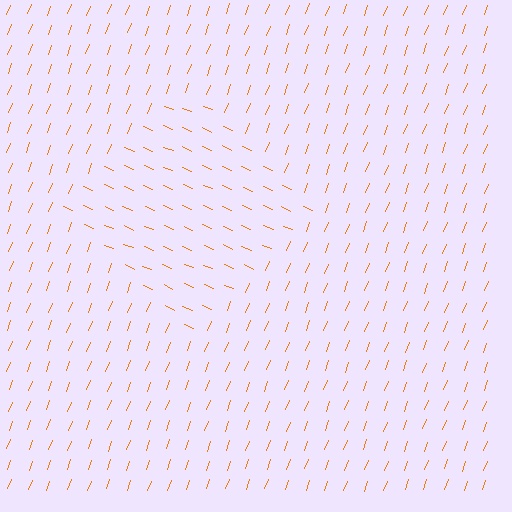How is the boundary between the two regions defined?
The boundary is defined purely by a change in line orientation (approximately 87 degrees difference). All lines are the same color and thickness.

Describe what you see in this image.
The image is filled with small orange line segments. A diamond region in the image has lines oriented differently from the surrounding lines, creating a visible texture boundary.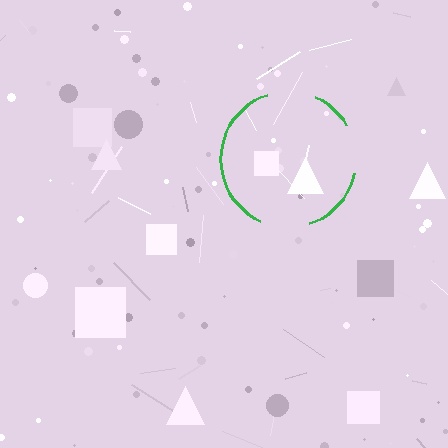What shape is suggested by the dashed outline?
The dashed outline suggests a circle.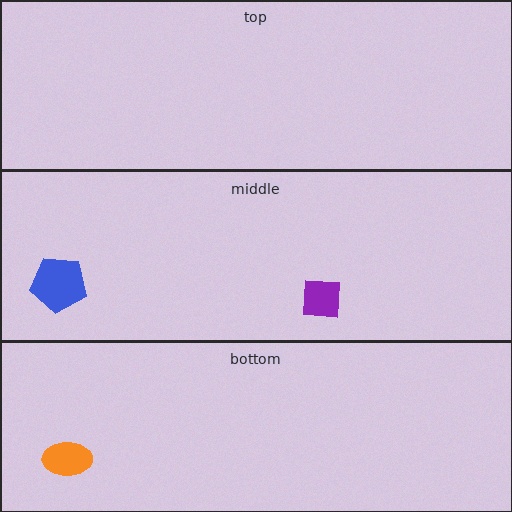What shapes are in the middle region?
The purple square, the blue pentagon.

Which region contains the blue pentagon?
The middle region.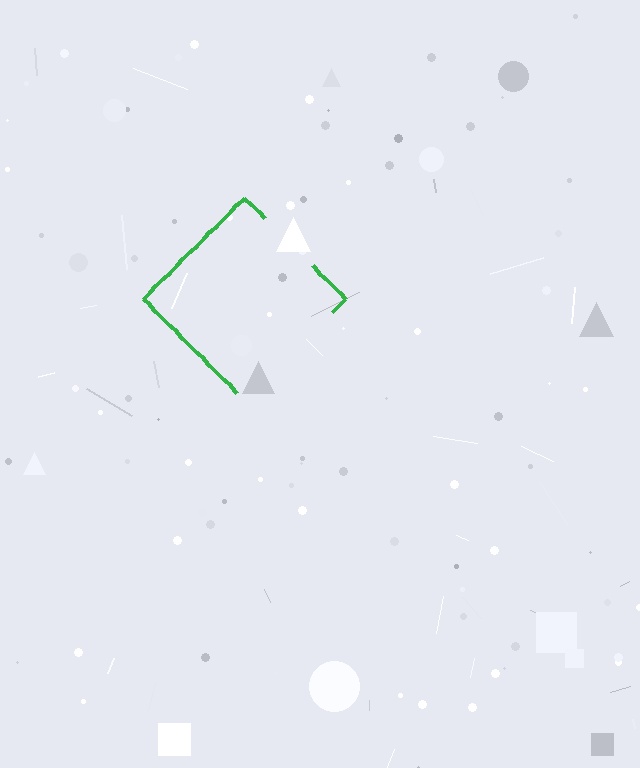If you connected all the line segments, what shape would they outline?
They would outline a diamond.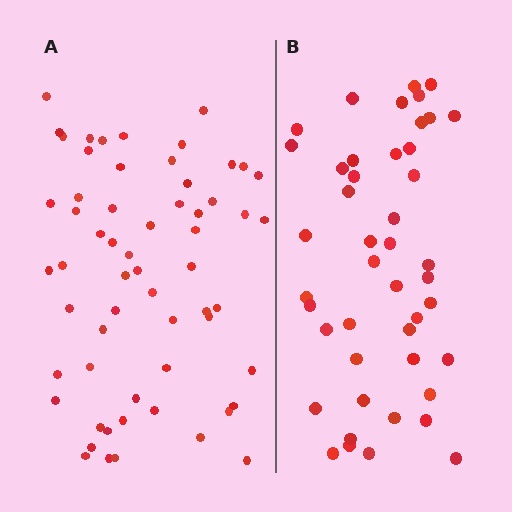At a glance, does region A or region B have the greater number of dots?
Region A (the left region) has more dots.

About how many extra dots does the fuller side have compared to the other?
Region A has approximately 15 more dots than region B.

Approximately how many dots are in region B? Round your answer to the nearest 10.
About 40 dots. (The exact count is 45, which rounds to 40.)